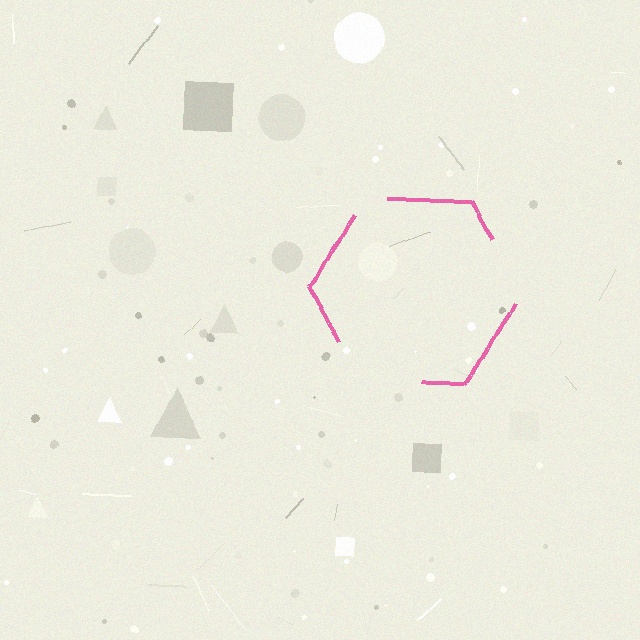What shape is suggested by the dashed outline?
The dashed outline suggests a hexagon.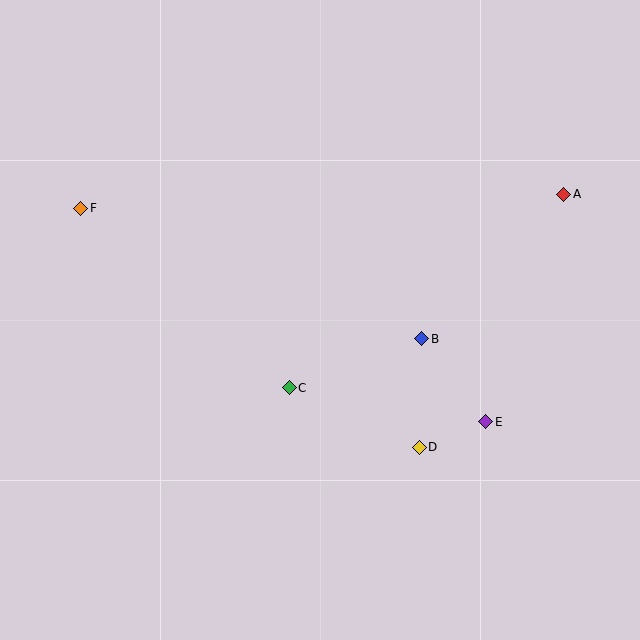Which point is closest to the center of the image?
Point C at (289, 388) is closest to the center.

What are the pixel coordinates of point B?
Point B is at (422, 339).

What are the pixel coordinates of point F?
Point F is at (81, 208).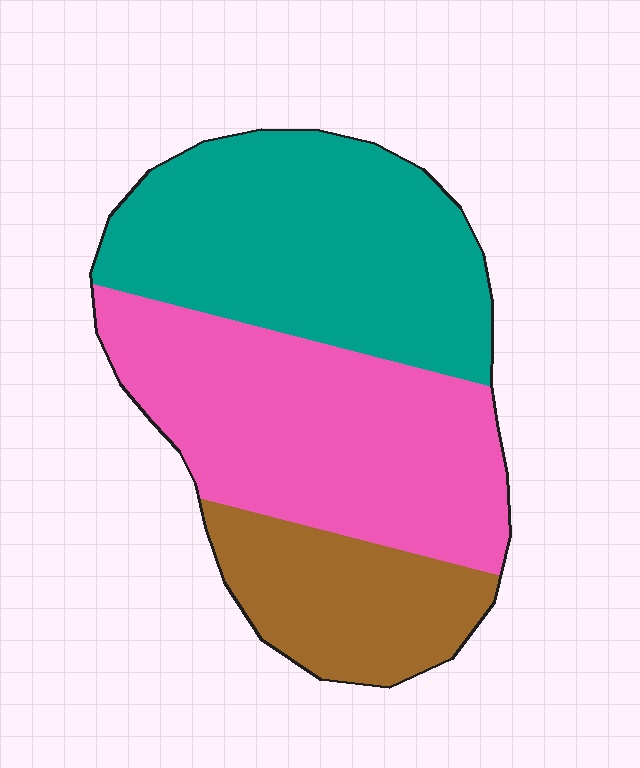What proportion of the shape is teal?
Teal takes up about two fifths (2/5) of the shape.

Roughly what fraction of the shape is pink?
Pink takes up between a quarter and a half of the shape.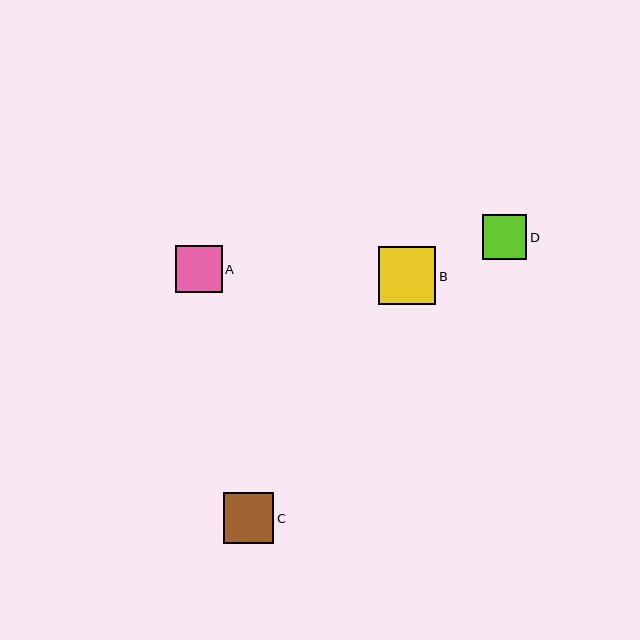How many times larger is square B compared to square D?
Square B is approximately 1.3 times the size of square D.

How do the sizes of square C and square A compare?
Square C and square A are approximately the same size.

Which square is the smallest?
Square D is the smallest with a size of approximately 44 pixels.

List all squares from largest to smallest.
From largest to smallest: B, C, A, D.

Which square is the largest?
Square B is the largest with a size of approximately 57 pixels.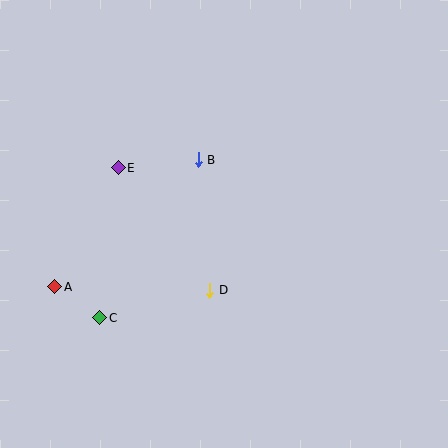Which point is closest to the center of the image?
Point D at (210, 290) is closest to the center.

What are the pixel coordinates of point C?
Point C is at (100, 318).